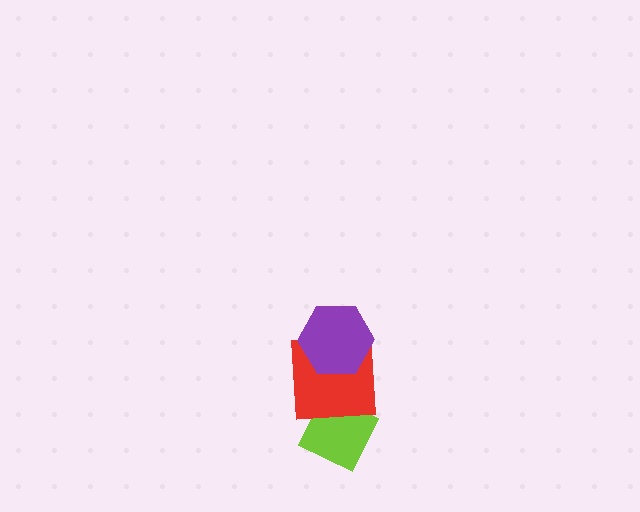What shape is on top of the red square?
The purple hexagon is on top of the red square.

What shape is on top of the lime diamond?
The red square is on top of the lime diamond.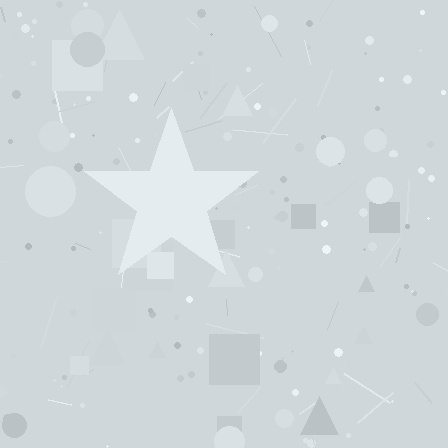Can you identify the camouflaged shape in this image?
The camouflaged shape is a star.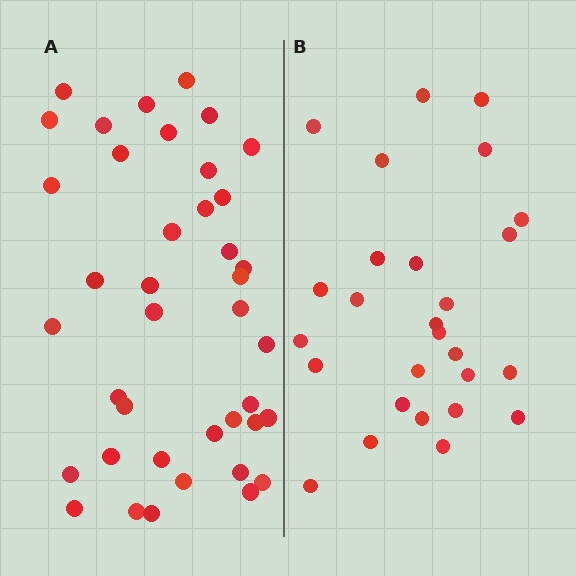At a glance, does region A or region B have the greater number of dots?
Region A (the left region) has more dots.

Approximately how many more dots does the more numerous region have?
Region A has approximately 15 more dots than region B.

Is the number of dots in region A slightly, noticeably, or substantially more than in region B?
Region A has substantially more. The ratio is roughly 1.5 to 1.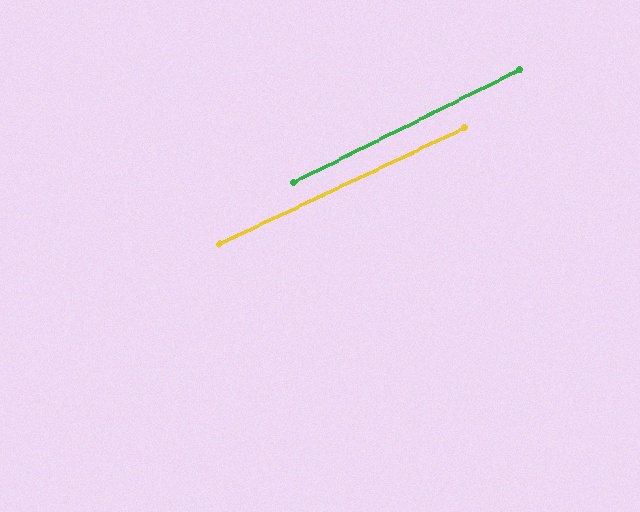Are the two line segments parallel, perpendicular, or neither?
Parallel — their directions differ by only 1.3°.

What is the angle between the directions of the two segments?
Approximately 1 degree.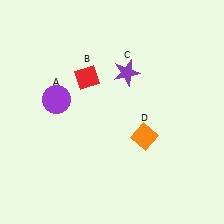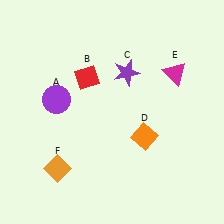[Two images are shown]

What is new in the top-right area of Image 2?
A magenta triangle (E) was added in the top-right area of Image 2.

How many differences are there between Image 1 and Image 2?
There are 2 differences between the two images.